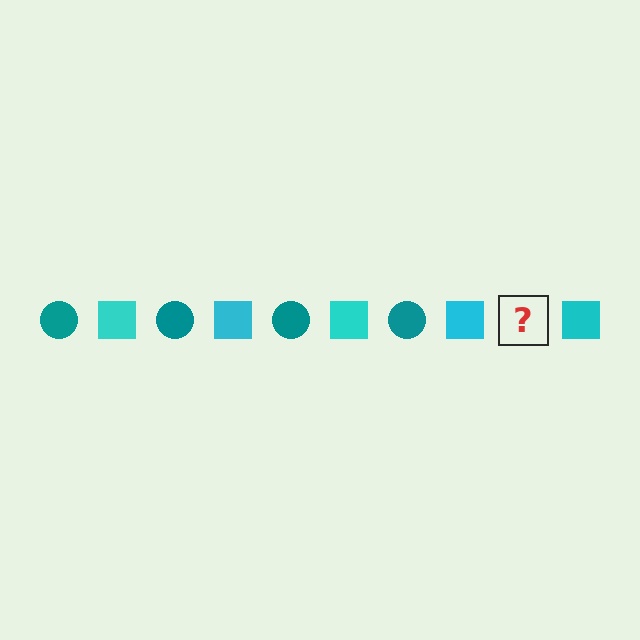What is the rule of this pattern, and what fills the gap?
The rule is that the pattern alternates between teal circle and cyan square. The gap should be filled with a teal circle.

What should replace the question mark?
The question mark should be replaced with a teal circle.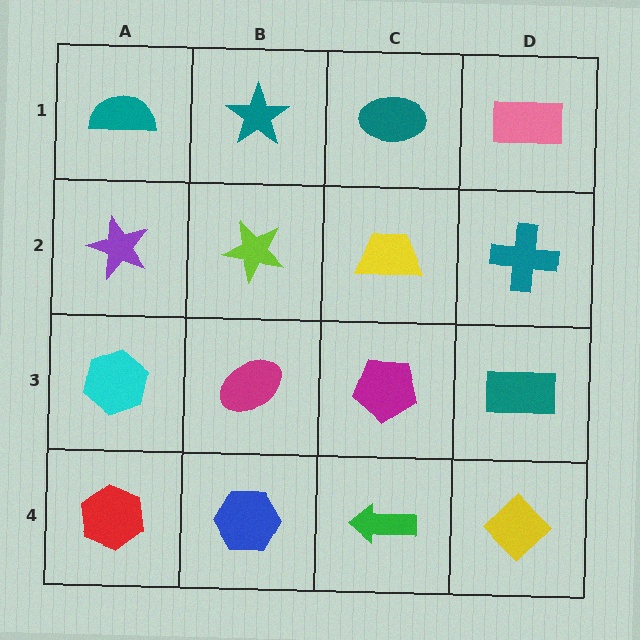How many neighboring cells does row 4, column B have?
3.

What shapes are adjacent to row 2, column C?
A teal ellipse (row 1, column C), a magenta pentagon (row 3, column C), a lime star (row 2, column B), a teal cross (row 2, column D).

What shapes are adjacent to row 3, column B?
A lime star (row 2, column B), a blue hexagon (row 4, column B), a cyan hexagon (row 3, column A), a magenta pentagon (row 3, column C).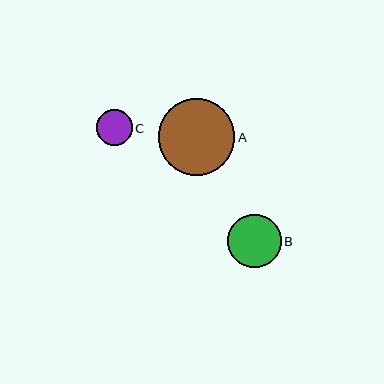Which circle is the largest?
Circle A is the largest with a size of approximately 76 pixels.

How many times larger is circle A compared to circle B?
Circle A is approximately 1.4 times the size of circle B.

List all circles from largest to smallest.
From largest to smallest: A, B, C.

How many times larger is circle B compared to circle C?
Circle B is approximately 1.5 times the size of circle C.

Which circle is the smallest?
Circle C is the smallest with a size of approximately 36 pixels.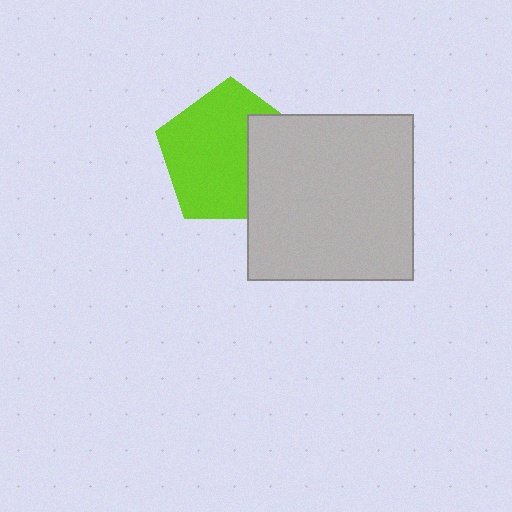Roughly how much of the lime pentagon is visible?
Most of it is visible (roughly 69%).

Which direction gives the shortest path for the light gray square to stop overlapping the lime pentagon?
Moving right gives the shortest separation.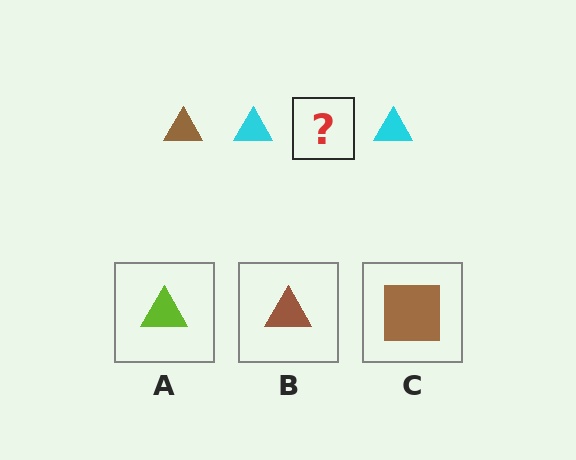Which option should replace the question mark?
Option B.